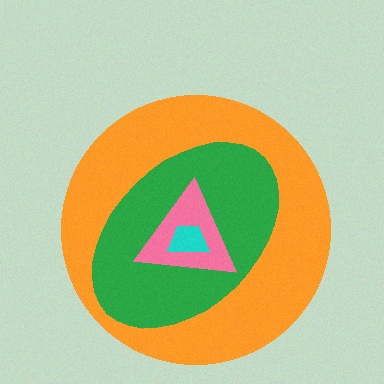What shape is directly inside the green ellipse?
The pink triangle.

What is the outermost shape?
The orange circle.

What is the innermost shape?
The cyan trapezoid.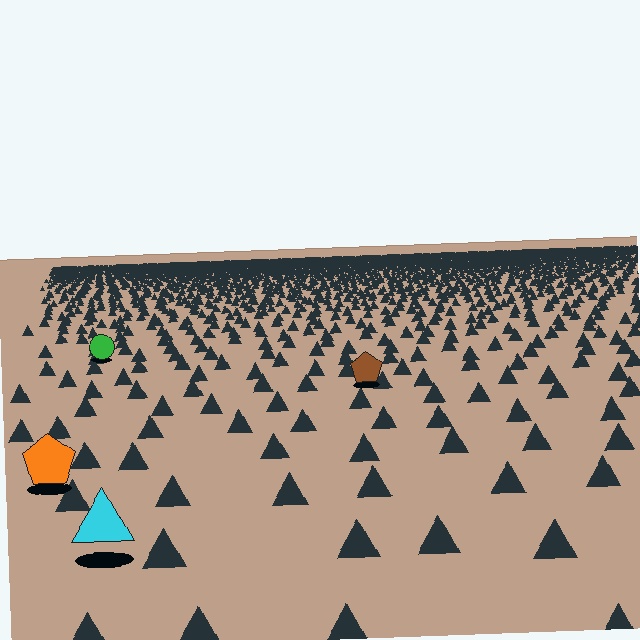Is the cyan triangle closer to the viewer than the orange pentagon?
Yes. The cyan triangle is closer — you can tell from the texture gradient: the ground texture is coarser near it.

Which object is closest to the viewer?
The cyan triangle is closest. The texture marks near it are larger and more spread out.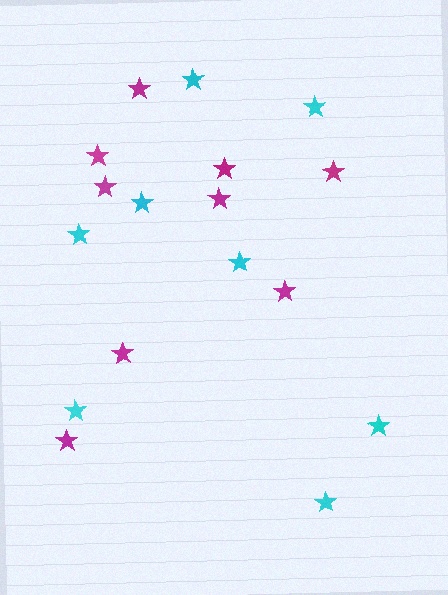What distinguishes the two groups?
There are 2 groups: one group of cyan stars (8) and one group of magenta stars (9).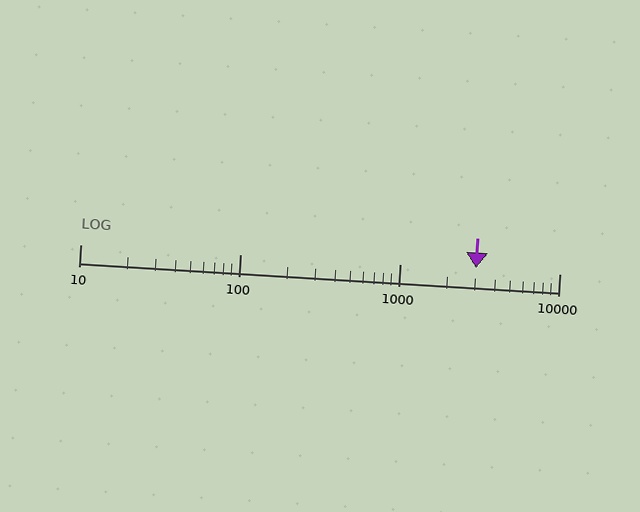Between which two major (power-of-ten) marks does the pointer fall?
The pointer is between 1000 and 10000.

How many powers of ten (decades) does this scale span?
The scale spans 3 decades, from 10 to 10000.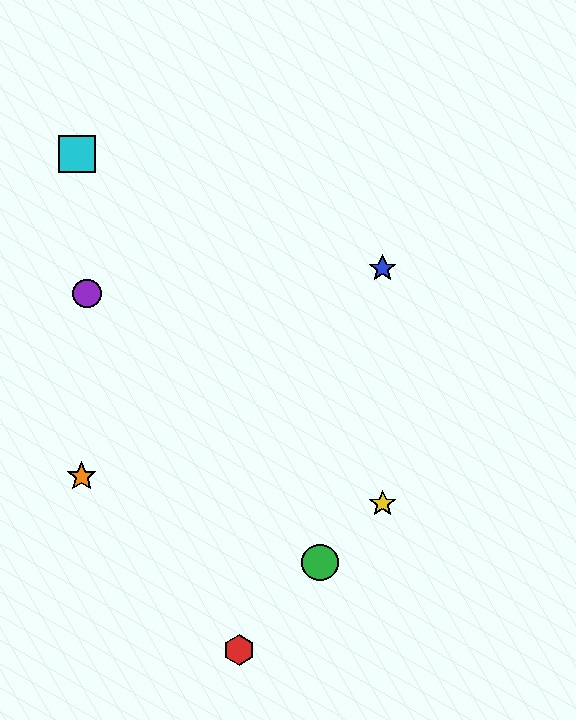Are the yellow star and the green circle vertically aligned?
No, the yellow star is at x≈383 and the green circle is at x≈320.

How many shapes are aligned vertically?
2 shapes (the blue star, the yellow star) are aligned vertically.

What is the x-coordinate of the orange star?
The orange star is at x≈82.